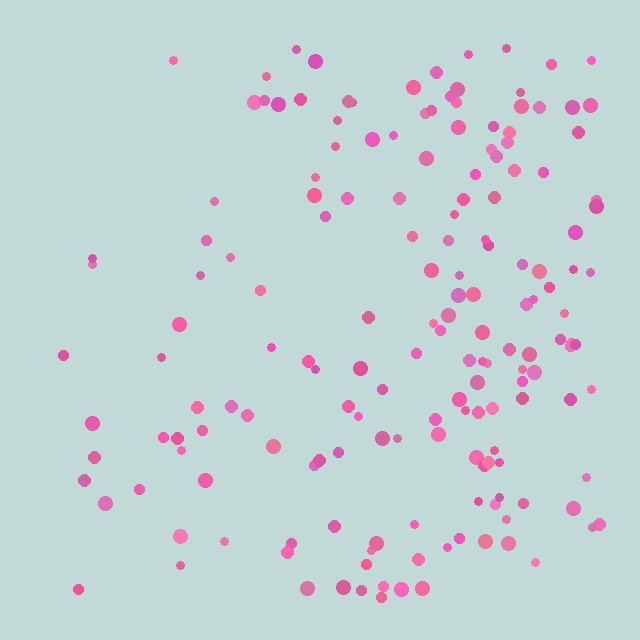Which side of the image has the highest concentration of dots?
The right.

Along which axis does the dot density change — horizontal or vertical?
Horizontal.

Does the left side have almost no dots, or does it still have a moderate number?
Still a moderate number, just noticeably fewer than the right.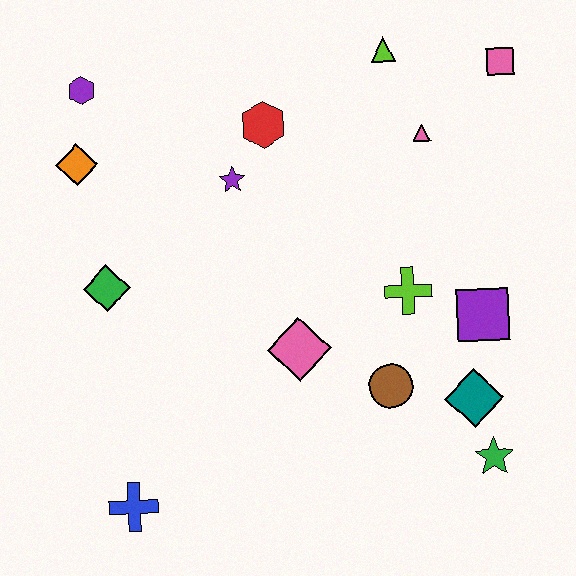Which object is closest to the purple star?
The red hexagon is closest to the purple star.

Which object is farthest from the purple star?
The green star is farthest from the purple star.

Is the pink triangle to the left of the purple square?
Yes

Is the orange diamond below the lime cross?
No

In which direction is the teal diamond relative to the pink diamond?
The teal diamond is to the right of the pink diamond.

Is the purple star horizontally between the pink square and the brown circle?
No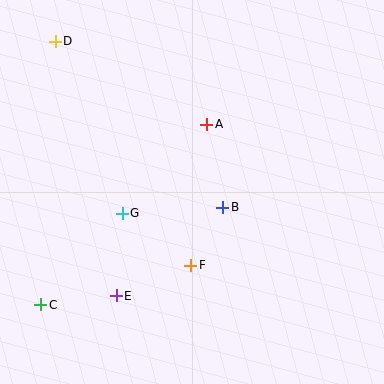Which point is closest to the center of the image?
Point B at (223, 207) is closest to the center.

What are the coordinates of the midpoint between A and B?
The midpoint between A and B is at (215, 166).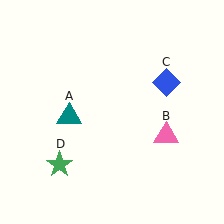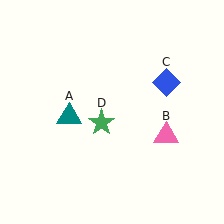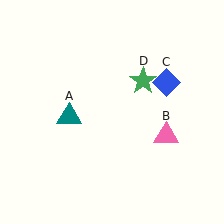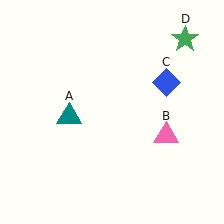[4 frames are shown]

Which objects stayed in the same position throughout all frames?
Teal triangle (object A) and pink triangle (object B) and blue diamond (object C) remained stationary.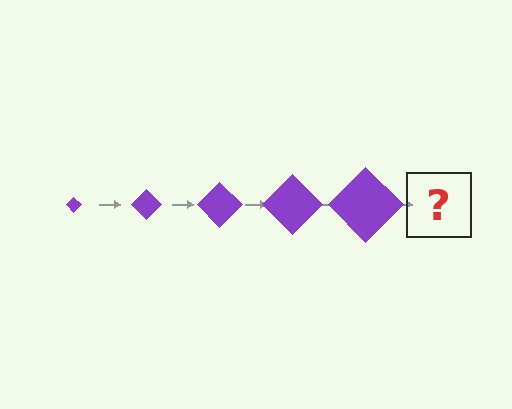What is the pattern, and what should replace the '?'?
The pattern is that the diamond gets progressively larger each step. The '?' should be a purple diamond, larger than the previous one.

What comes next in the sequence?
The next element should be a purple diamond, larger than the previous one.